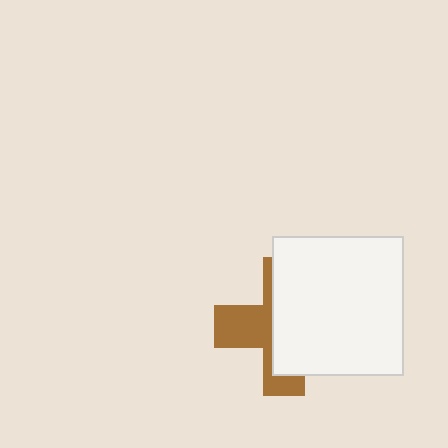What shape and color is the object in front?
The object in front is a white rectangle.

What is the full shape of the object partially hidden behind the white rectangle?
The partially hidden object is a brown cross.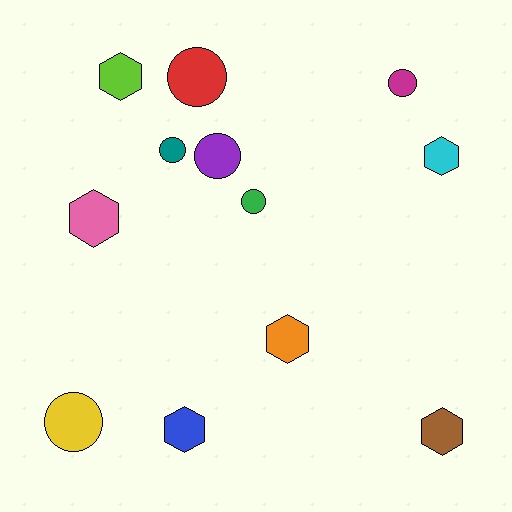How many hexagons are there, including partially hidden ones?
There are 6 hexagons.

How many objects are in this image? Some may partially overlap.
There are 12 objects.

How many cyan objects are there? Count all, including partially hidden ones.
There is 1 cyan object.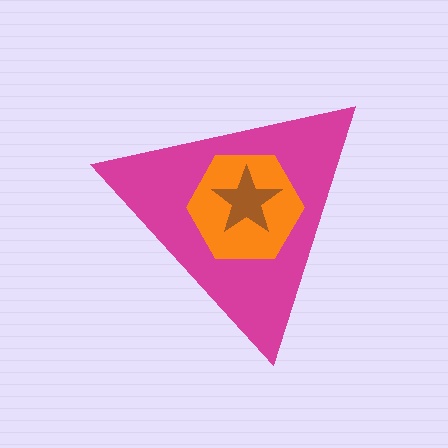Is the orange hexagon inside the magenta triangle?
Yes.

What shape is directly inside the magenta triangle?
The orange hexagon.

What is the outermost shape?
The magenta triangle.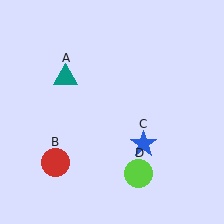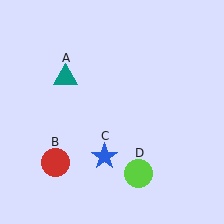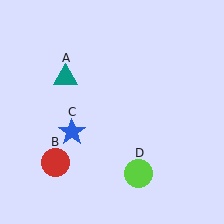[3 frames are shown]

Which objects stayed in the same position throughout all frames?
Teal triangle (object A) and red circle (object B) and lime circle (object D) remained stationary.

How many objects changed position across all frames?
1 object changed position: blue star (object C).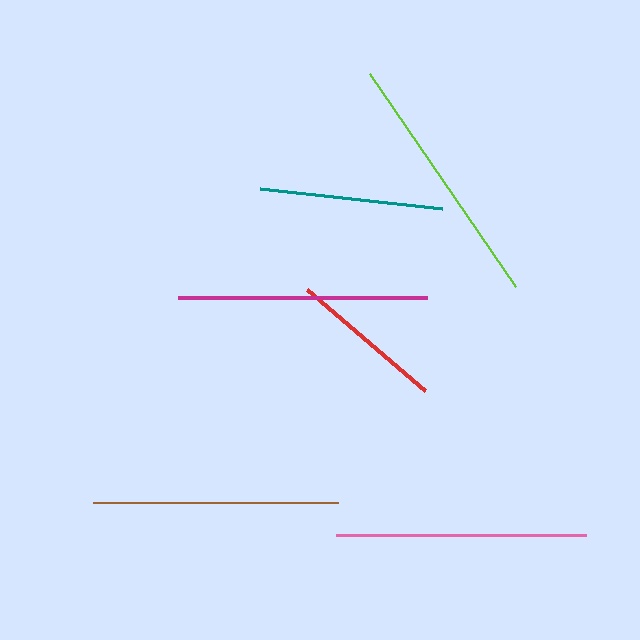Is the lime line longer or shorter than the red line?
The lime line is longer than the red line.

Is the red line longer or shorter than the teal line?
The teal line is longer than the red line.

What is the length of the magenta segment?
The magenta segment is approximately 249 pixels long.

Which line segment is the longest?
The lime line is the longest at approximately 259 pixels.